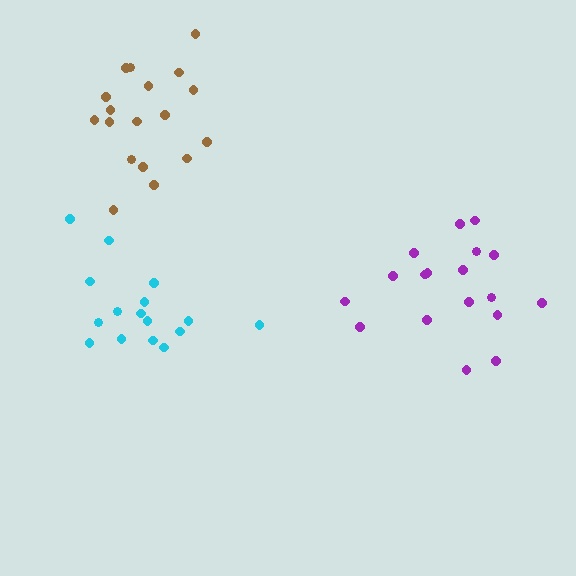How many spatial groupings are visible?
There are 3 spatial groupings.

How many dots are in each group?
Group 1: 16 dots, Group 2: 18 dots, Group 3: 18 dots (52 total).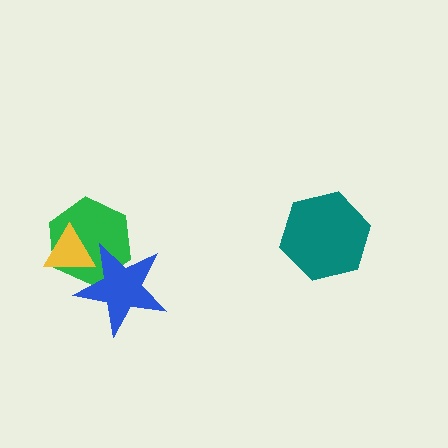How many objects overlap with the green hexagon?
2 objects overlap with the green hexagon.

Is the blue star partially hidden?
No, no other shape covers it.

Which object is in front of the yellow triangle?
The blue star is in front of the yellow triangle.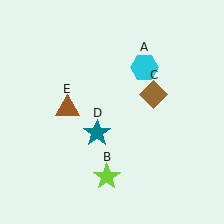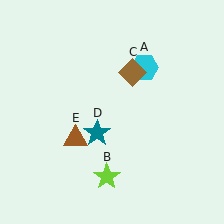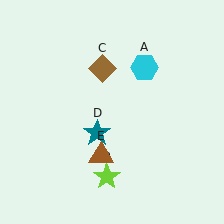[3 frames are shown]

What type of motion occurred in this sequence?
The brown diamond (object C), brown triangle (object E) rotated counterclockwise around the center of the scene.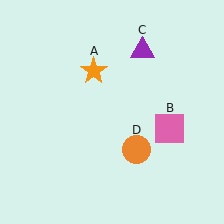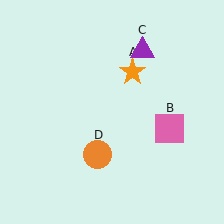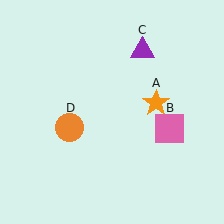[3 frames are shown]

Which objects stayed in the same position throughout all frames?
Pink square (object B) and purple triangle (object C) remained stationary.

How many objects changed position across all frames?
2 objects changed position: orange star (object A), orange circle (object D).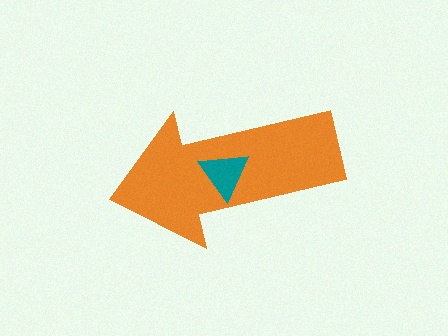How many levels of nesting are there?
2.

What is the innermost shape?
The teal triangle.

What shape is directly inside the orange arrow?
The teal triangle.